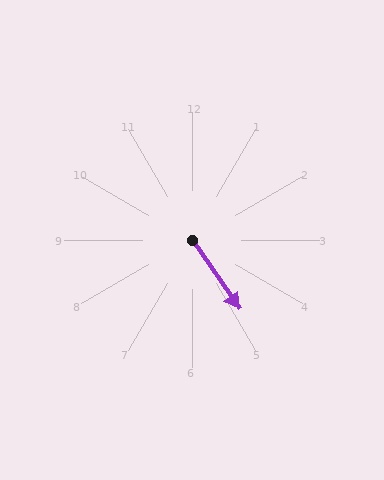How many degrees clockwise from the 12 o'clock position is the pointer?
Approximately 145 degrees.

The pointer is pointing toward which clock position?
Roughly 5 o'clock.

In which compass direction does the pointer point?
Southeast.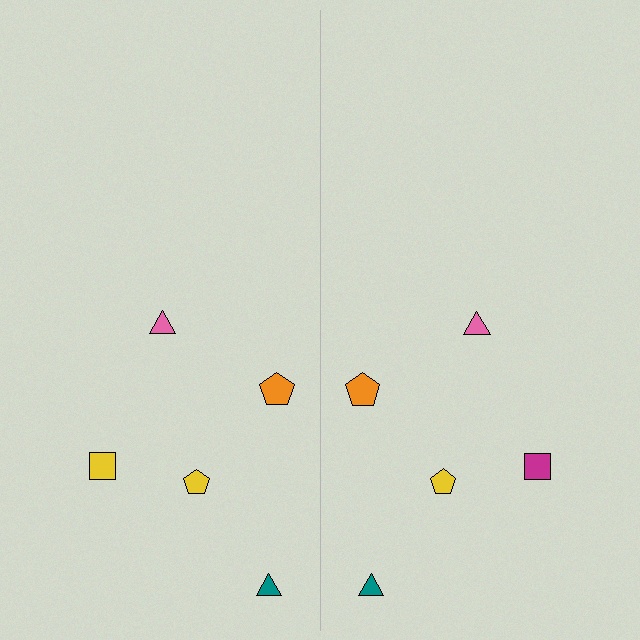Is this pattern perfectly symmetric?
No, the pattern is not perfectly symmetric. The magenta square on the right side breaks the symmetry — its mirror counterpart is yellow.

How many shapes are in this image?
There are 10 shapes in this image.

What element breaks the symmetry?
The magenta square on the right side breaks the symmetry — its mirror counterpart is yellow.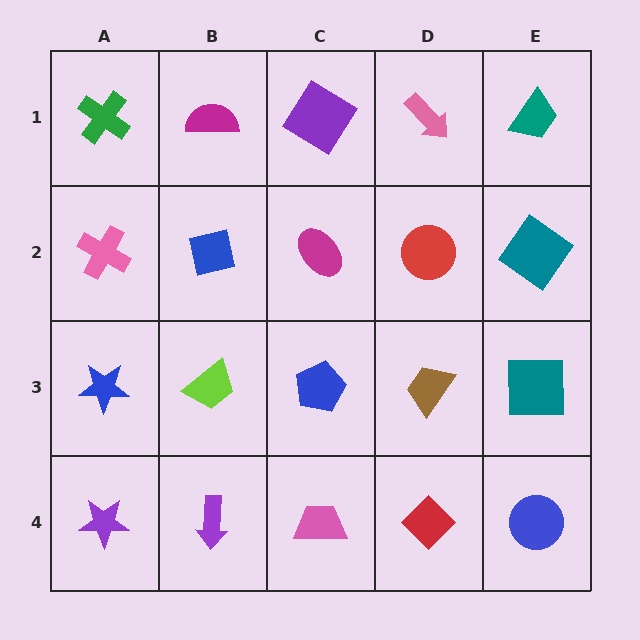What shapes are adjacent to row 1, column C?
A magenta ellipse (row 2, column C), a magenta semicircle (row 1, column B), a pink arrow (row 1, column D).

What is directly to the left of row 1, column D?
A purple diamond.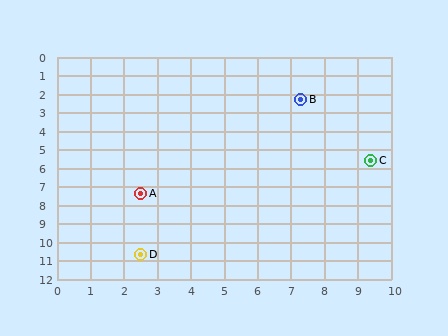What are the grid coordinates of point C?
Point C is at approximately (9.4, 5.6).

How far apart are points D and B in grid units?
Points D and B are about 9.7 grid units apart.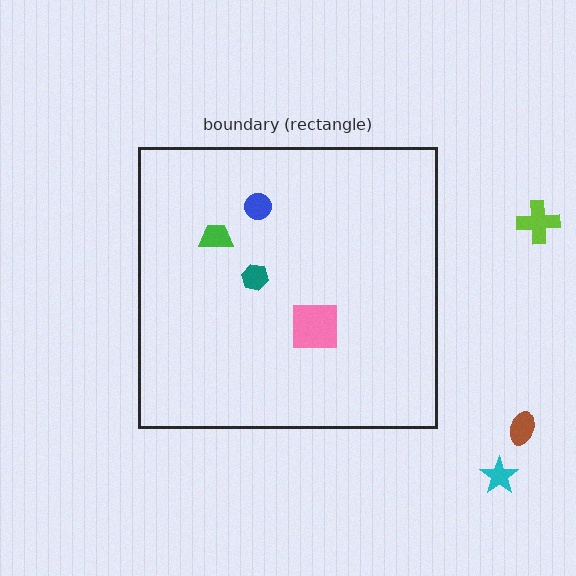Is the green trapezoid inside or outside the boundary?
Inside.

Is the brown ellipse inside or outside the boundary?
Outside.